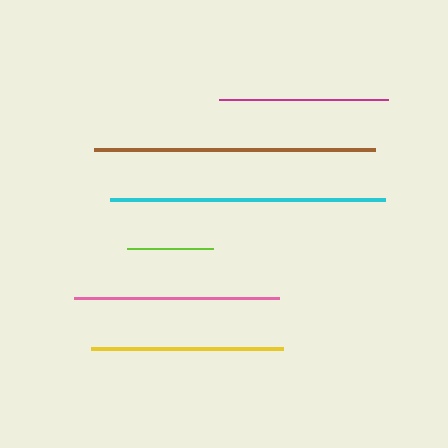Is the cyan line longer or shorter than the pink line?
The cyan line is longer than the pink line.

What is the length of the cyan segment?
The cyan segment is approximately 275 pixels long.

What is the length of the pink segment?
The pink segment is approximately 205 pixels long.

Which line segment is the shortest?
The lime line is the shortest at approximately 86 pixels.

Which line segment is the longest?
The brown line is the longest at approximately 281 pixels.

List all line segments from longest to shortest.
From longest to shortest: brown, cyan, pink, yellow, magenta, lime.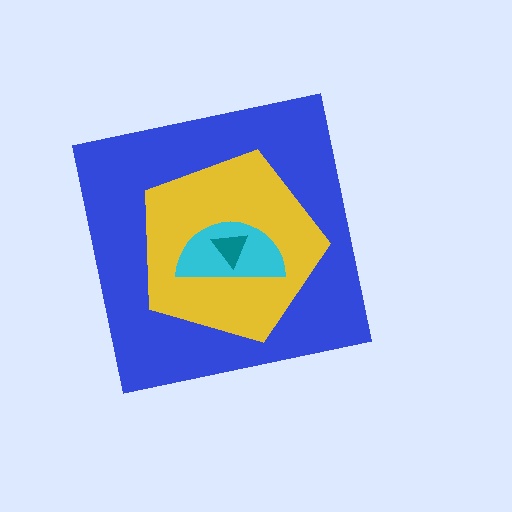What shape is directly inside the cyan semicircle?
The teal triangle.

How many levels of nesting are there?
4.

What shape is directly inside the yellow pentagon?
The cyan semicircle.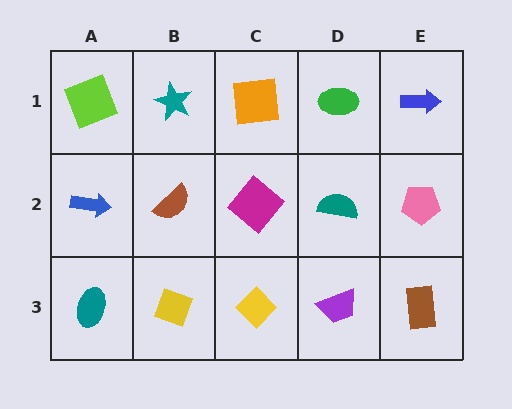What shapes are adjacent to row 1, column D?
A teal semicircle (row 2, column D), an orange square (row 1, column C), a blue arrow (row 1, column E).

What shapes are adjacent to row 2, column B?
A teal star (row 1, column B), a yellow diamond (row 3, column B), a blue arrow (row 2, column A), a magenta diamond (row 2, column C).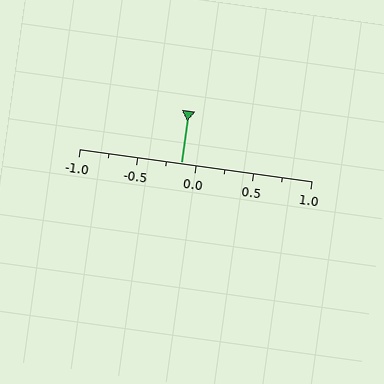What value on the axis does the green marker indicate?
The marker indicates approximately -0.12.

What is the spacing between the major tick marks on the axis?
The major ticks are spaced 0.5 apart.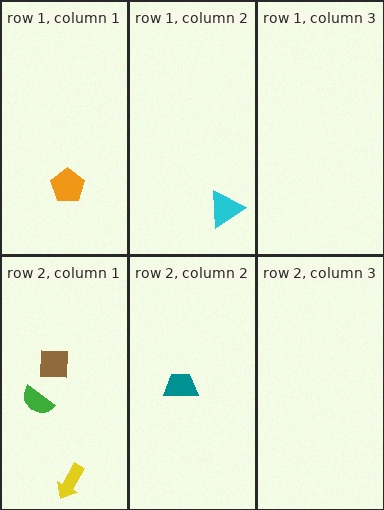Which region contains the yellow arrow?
The row 2, column 1 region.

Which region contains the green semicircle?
The row 2, column 1 region.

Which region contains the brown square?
The row 2, column 1 region.